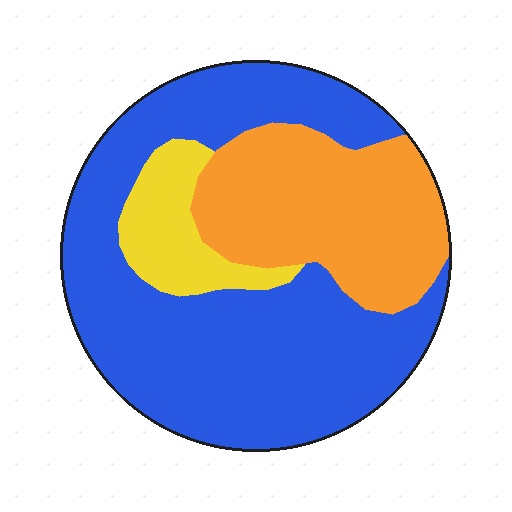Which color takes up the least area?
Yellow, at roughly 10%.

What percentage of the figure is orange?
Orange covers roughly 30% of the figure.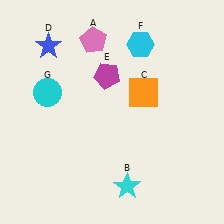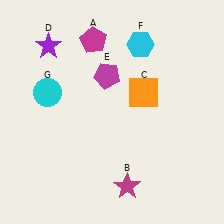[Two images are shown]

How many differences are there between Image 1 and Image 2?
There are 3 differences between the two images.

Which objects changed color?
A changed from pink to magenta. B changed from cyan to magenta. D changed from blue to purple.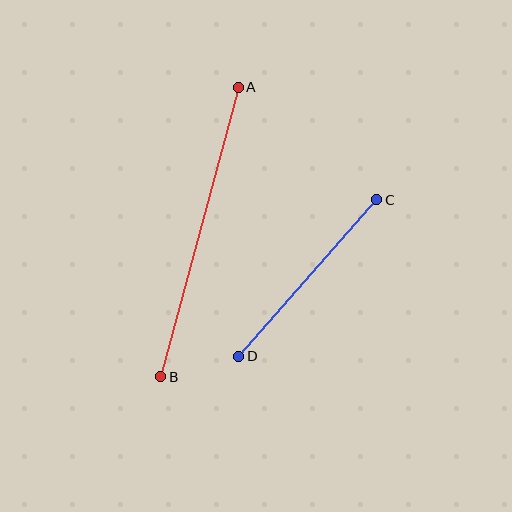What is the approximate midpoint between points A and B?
The midpoint is at approximately (200, 232) pixels.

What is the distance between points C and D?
The distance is approximately 209 pixels.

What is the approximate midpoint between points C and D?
The midpoint is at approximately (308, 278) pixels.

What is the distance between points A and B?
The distance is approximately 299 pixels.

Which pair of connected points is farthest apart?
Points A and B are farthest apart.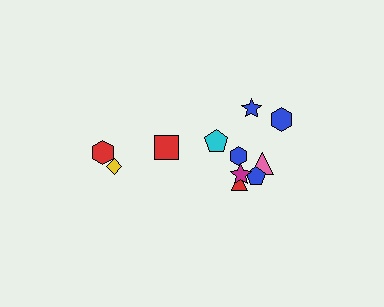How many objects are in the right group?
There are 8 objects.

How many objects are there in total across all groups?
There are 11 objects.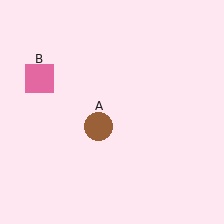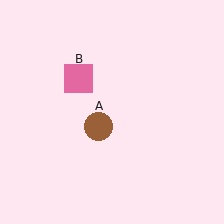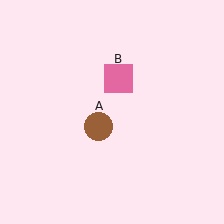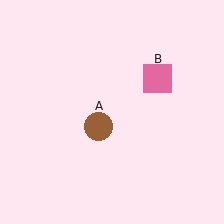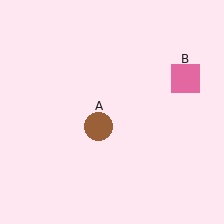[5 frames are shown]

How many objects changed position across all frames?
1 object changed position: pink square (object B).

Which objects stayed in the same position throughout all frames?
Brown circle (object A) remained stationary.